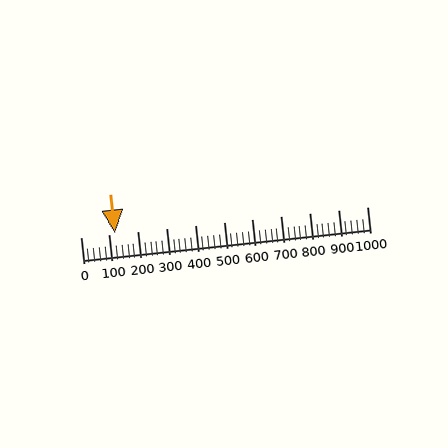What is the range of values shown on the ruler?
The ruler shows values from 0 to 1000.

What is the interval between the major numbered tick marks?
The major tick marks are spaced 100 units apart.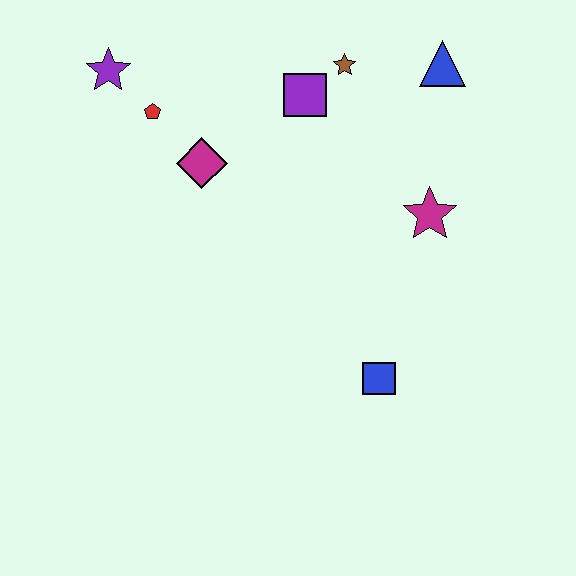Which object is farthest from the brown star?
The blue square is farthest from the brown star.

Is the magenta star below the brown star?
Yes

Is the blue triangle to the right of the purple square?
Yes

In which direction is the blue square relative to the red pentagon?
The blue square is below the red pentagon.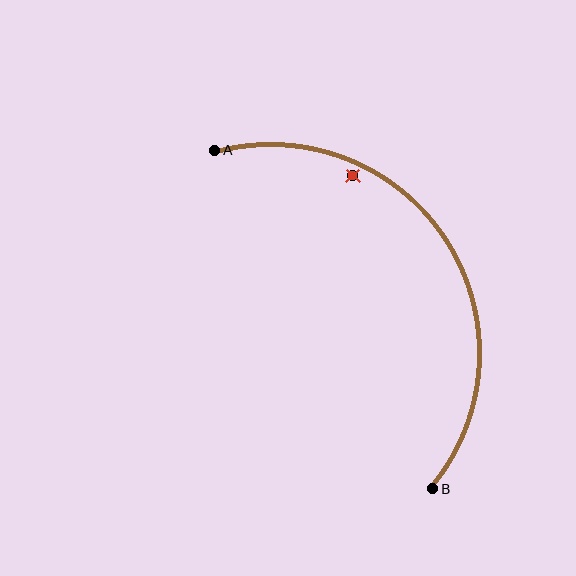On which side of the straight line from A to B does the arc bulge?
The arc bulges to the right of the straight line connecting A and B.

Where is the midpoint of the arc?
The arc midpoint is the point on the curve farthest from the straight line joining A and B. It sits to the right of that line.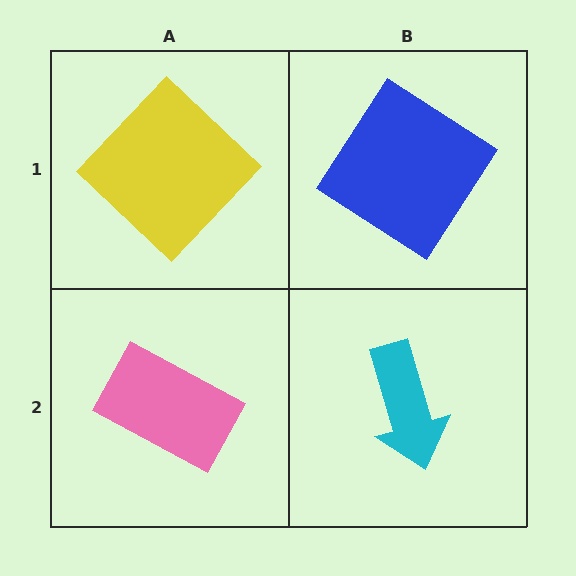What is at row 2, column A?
A pink rectangle.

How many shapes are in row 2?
2 shapes.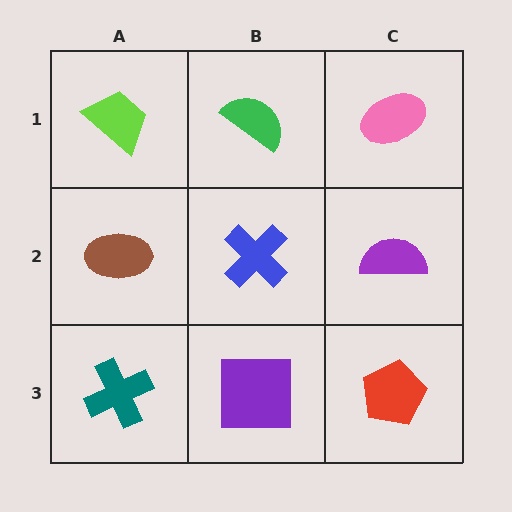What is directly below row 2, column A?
A teal cross.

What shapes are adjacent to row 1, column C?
A purple semicircle (row 2, column C), a green semicircle (row 1, column B).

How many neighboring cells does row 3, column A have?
2.